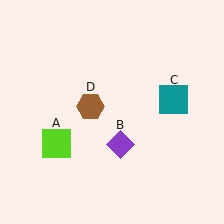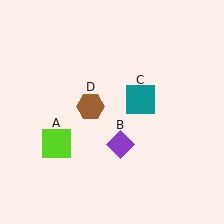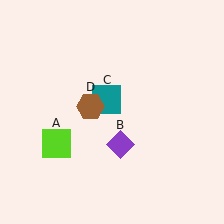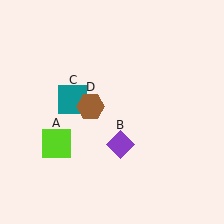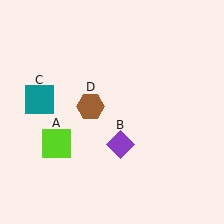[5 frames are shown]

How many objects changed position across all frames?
1 object changed position: teal square (object C).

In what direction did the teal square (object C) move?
The teal square (object C) moved left.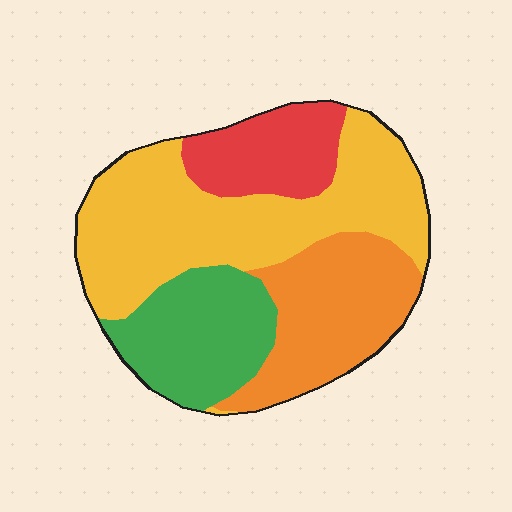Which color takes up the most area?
Yellow, at roughly 40%.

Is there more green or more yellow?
Yellow.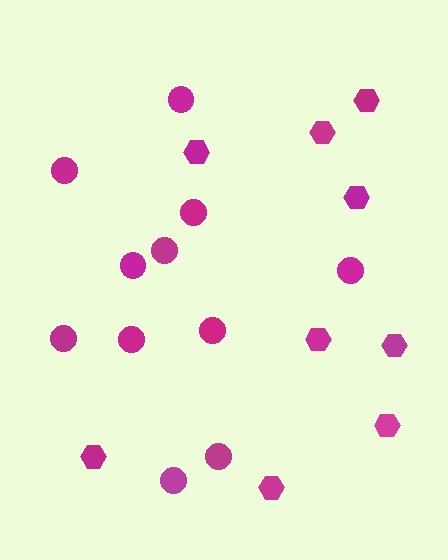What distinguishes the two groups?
There are 2 groups: one group of circles (11) and one group of hexagons (9).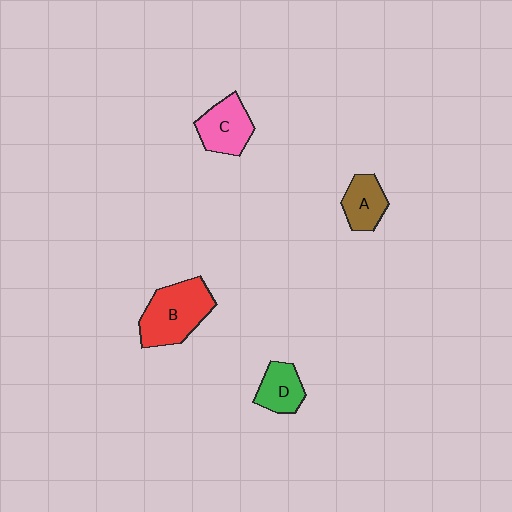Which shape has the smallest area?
Shape D (green).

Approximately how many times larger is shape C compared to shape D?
Approximately 1.3 times.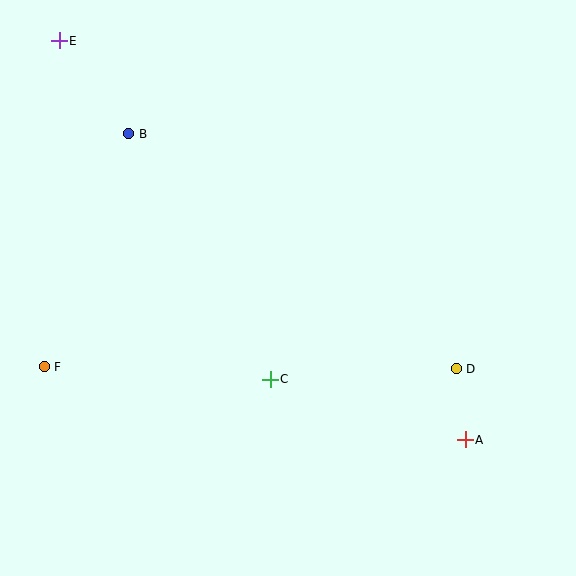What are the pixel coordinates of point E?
Point E is at (59, 41).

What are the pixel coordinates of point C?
Point C is at (270, 379).